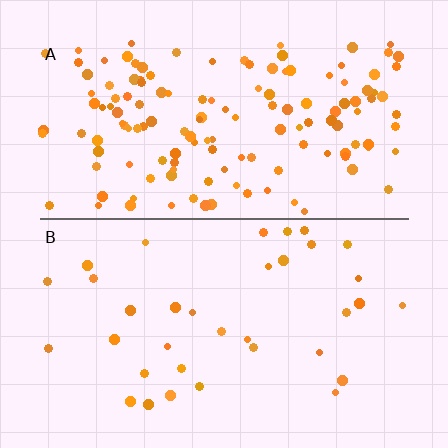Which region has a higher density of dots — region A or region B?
A (the top).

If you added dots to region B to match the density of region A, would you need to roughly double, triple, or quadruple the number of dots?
Approximately quadruple.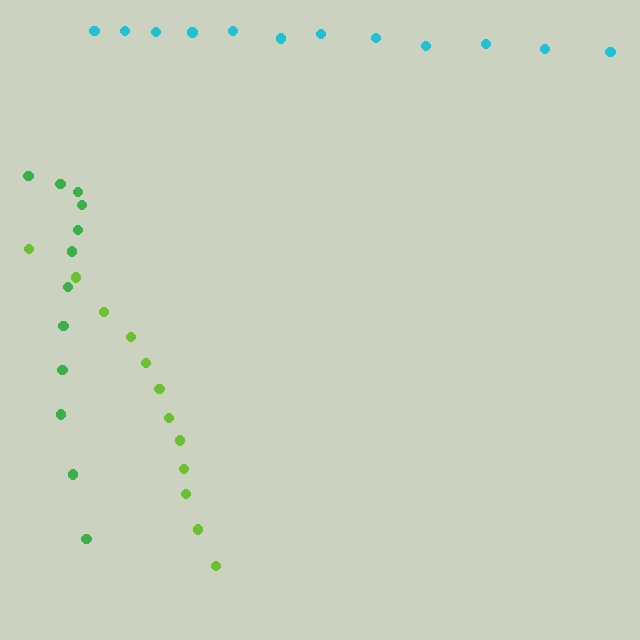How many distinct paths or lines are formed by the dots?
There are 3 distinct paths.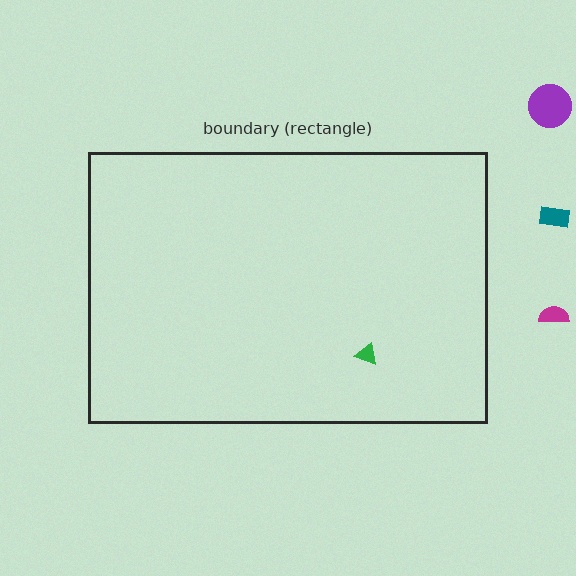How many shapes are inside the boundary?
1 inside, 3 outside.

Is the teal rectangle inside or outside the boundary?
Outside.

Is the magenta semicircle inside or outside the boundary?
Outside.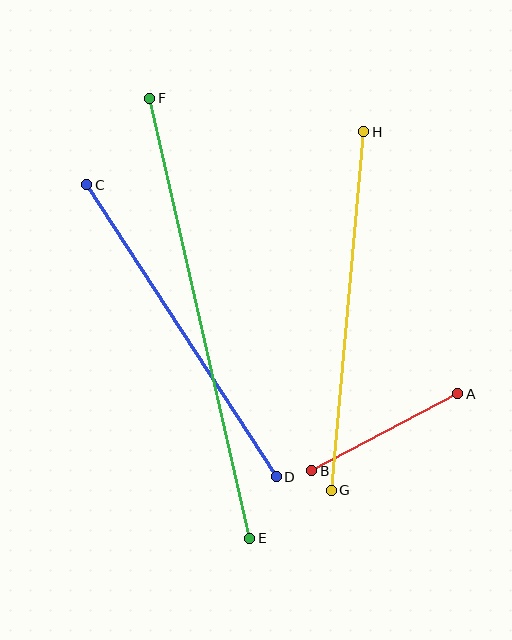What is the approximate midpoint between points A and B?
The midpoint is at approximately (385, 432) pixels.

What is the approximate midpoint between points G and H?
The midpoint is at approximately (347, 311) pixels.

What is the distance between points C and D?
The distance is approximately 348 pixels.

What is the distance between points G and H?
The distance is approximately 360 pixels.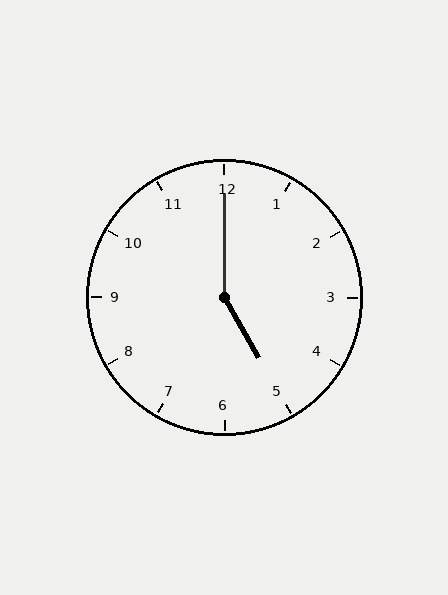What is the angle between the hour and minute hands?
Approximately 150 degrees.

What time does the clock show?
5:00.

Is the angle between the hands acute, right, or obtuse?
It is obtuse.